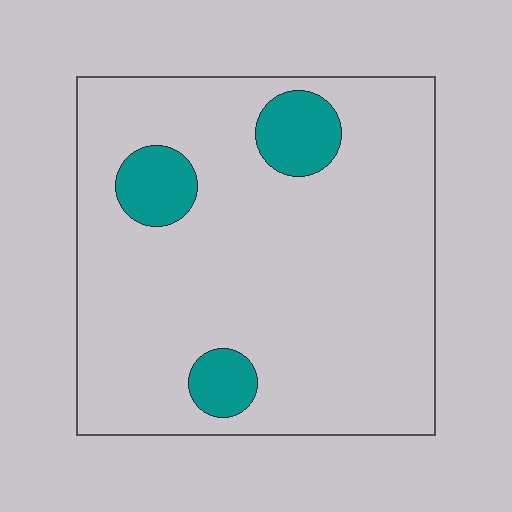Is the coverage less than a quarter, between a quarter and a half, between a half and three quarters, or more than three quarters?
Less than a quarter.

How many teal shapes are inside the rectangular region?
3.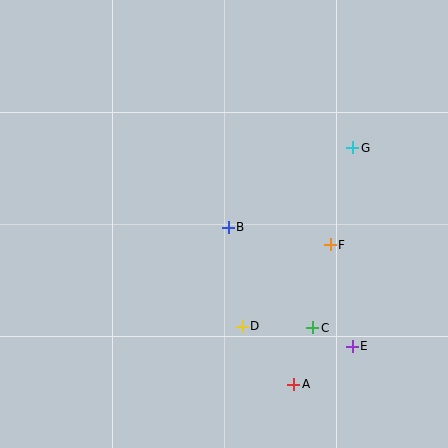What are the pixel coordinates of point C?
Point C is at (313, 328).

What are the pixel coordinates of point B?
Point B is at (228, 227).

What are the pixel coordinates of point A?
Point A is at (294, 384).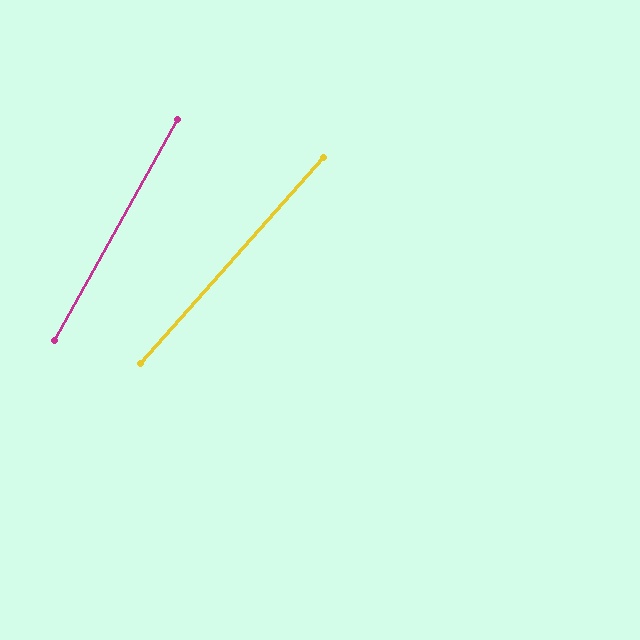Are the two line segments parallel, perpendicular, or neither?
Neither parallel nor perpendicular — they differ by about 13°.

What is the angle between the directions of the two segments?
Approximately 13 degrees.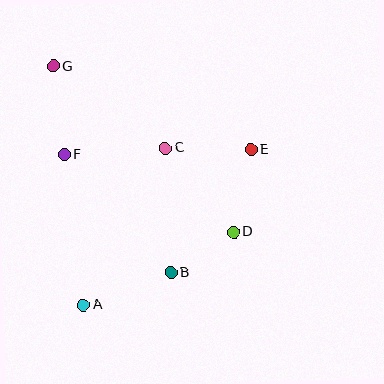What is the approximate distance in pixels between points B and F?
The distance between B and F is approximately 159 pixels.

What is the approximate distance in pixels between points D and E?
The distance between D and E is approximately 85 pixels.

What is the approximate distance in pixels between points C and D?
The distance between C and D is approximately 108 pixels.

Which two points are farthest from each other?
Points D and G are farthest from each other.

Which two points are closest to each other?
Points B and D are closest to each other.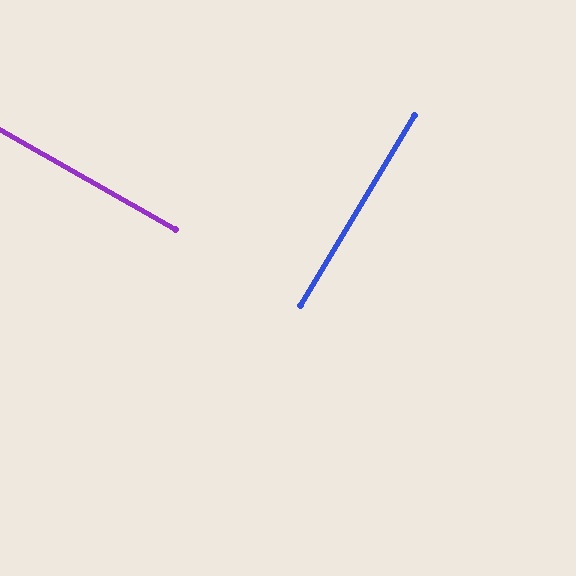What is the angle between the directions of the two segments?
Approximately 88 degrees.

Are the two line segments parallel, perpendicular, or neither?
Perpendicular — they meet at approximately 88°.